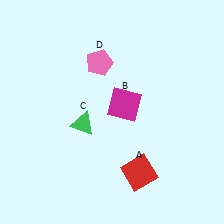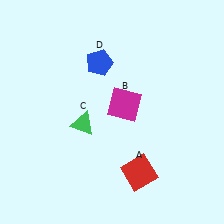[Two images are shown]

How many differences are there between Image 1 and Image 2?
There is 1 difference between the two images.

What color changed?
The pentagon (D) changed from pink in Image 1 to blue in Image 2.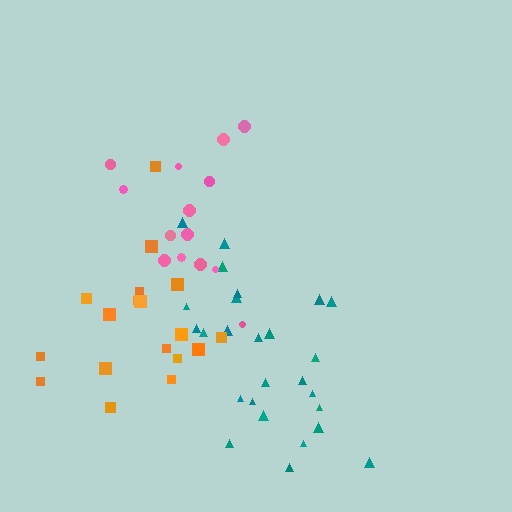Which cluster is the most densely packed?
Orange.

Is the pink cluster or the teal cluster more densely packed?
Teal.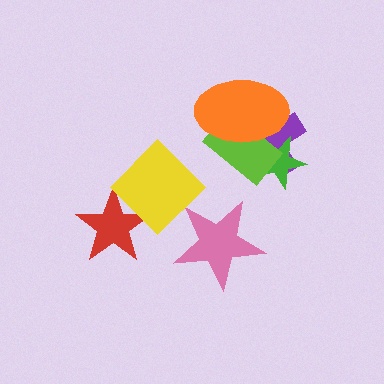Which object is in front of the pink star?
The yellow diamond is in front of the pink star.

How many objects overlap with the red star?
1 object overlaps with the red star.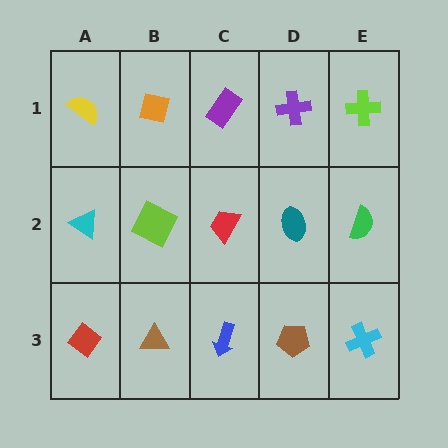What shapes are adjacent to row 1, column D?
A teal ellipse (row 2, column D), a purple rectangle (row 1, column C), a lime cross (row 1, column E).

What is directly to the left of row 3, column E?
A brown pentagon.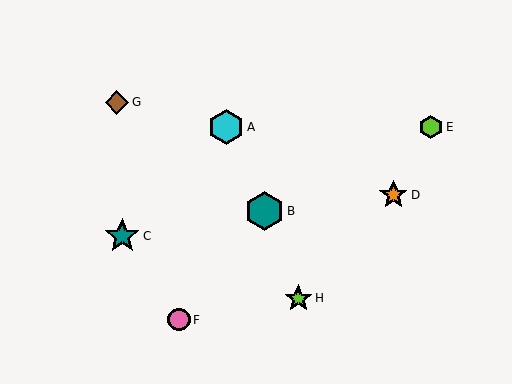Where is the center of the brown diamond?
The center of the brown diamond is at (117, 102).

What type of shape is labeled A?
Shape A is a cyan hexagon.